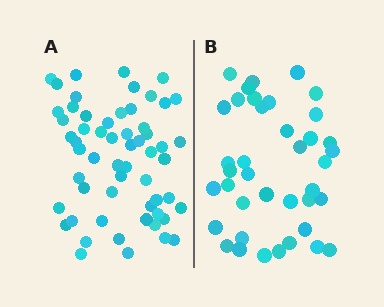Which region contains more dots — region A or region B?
Region A (the left region) has more dots.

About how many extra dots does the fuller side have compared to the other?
Region A has approximately 20 more dots than region B.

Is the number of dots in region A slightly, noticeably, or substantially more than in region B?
Region A has substantially more. The ratio is roughly 1.5 to 1.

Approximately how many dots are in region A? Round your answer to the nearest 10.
About 60 dots. (The exact count is 58, which rounds to 60.)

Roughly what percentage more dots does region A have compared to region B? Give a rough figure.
About 50% more.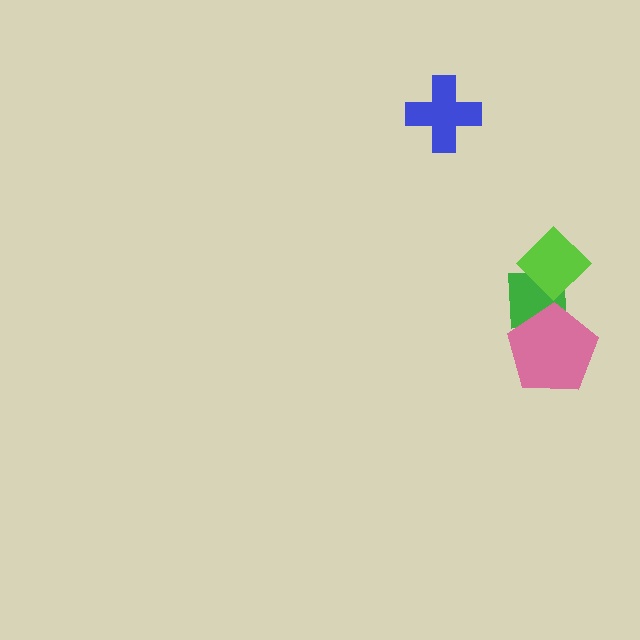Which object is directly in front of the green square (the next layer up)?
The lime diamond is directly in front of the green square.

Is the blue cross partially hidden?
No, no other shape covers it.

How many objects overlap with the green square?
2 objects overlap with the green square.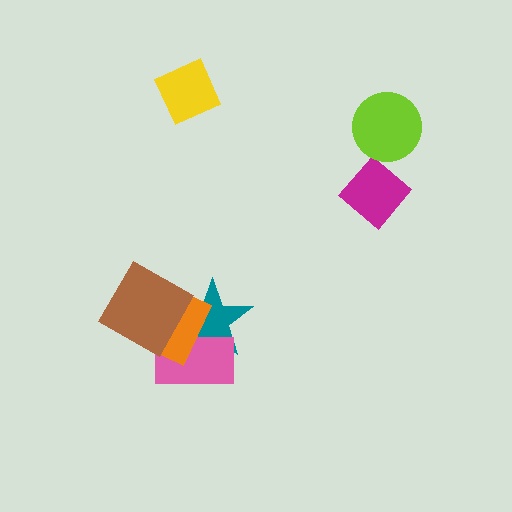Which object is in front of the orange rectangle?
The brown square is in front of the orange rectangle.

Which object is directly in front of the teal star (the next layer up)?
The pink rectangle is directly in front of the teal star.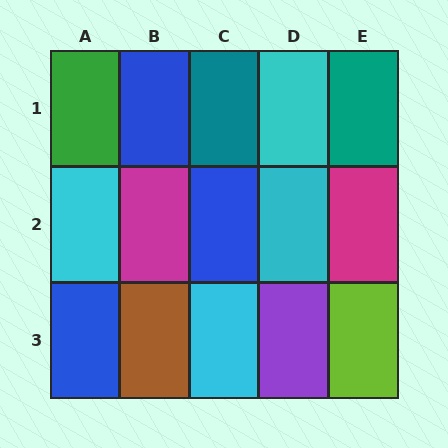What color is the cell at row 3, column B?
Brown.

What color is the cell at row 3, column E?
Lime.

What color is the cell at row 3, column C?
Cyan.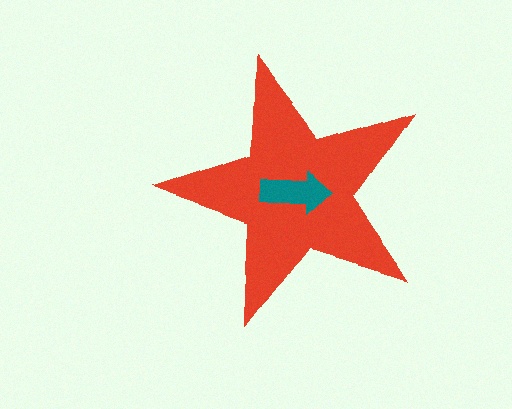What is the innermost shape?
The teal arrow.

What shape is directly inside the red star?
The teal arrow.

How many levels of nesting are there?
2.